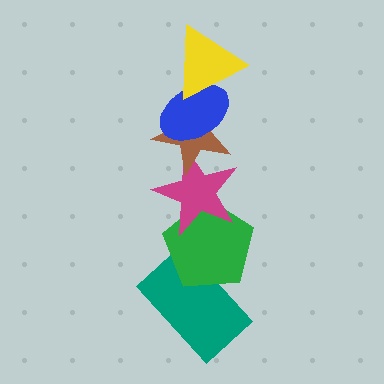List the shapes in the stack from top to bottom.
From top to bottom: the yellow triangle, the blue ellipse, the brown star, the magenta star, the green pentagon, the teal rectangle.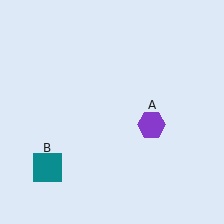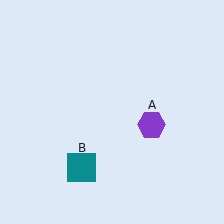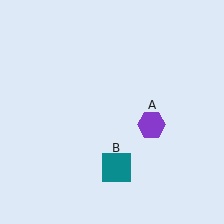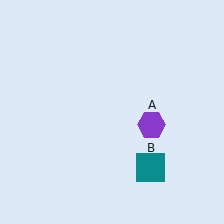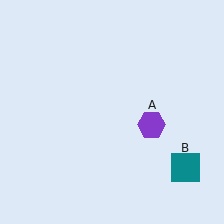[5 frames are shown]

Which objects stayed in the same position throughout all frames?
Purple hexagon (object A) remained stationary.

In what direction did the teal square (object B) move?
The teal square (object B) moved right.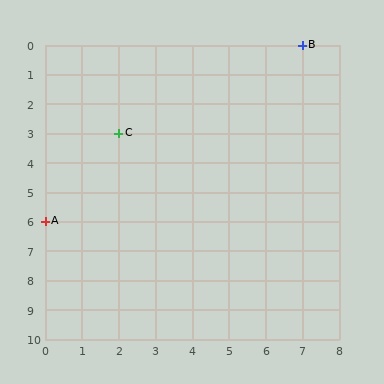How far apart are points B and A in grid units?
Points B and A are 7 columns and 6 rows apart (about 9.2 grid units diagonally).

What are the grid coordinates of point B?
Point B is at grid coordinates (7, 0).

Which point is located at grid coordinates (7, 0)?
Point B is at (7, 0).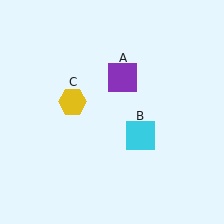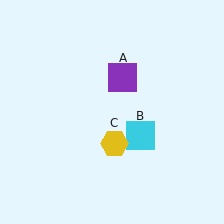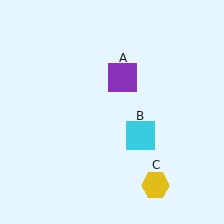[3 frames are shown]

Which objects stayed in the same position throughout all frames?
Purple square (object A) and cyan square (object B) remained stationary.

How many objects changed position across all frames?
1 object changed position: yellow hexagon (object C).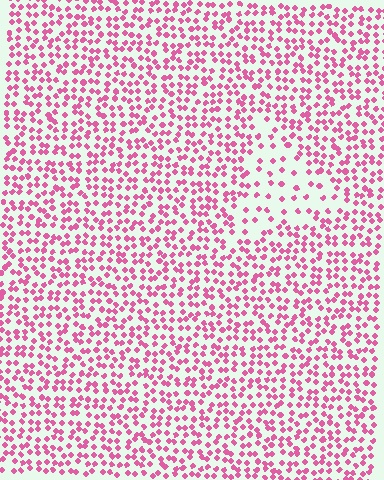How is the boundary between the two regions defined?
The boundary is defined by a change in element density (approximately 2.4x ratio). All elements are the same color, size, and shape.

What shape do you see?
I see a triangle.